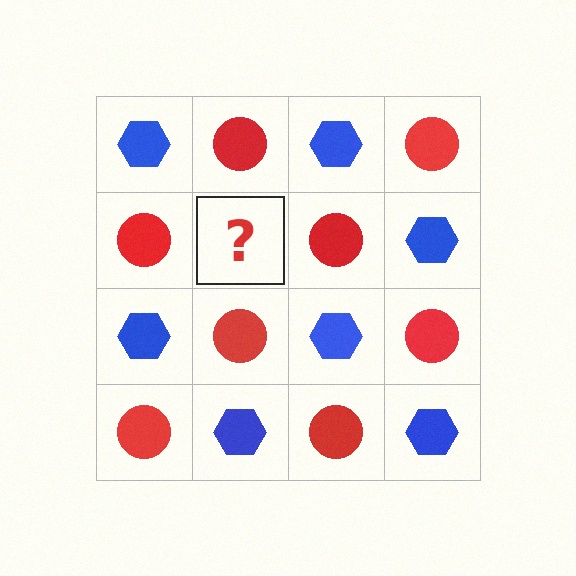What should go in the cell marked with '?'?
The missing cell should contain a blue hexagon.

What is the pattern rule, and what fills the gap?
The rule is that it alternates blue hexagon and red circle in a checkerboard pattern. The gap should be filled with a blue hexagon.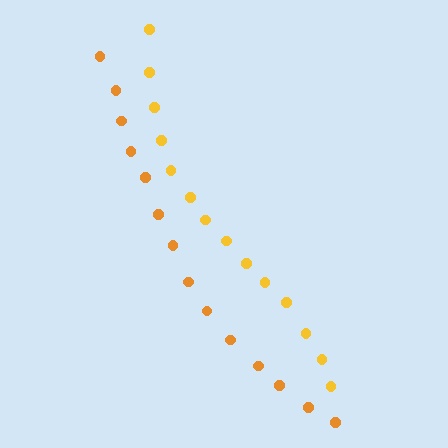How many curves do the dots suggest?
There are 2 distinct paths.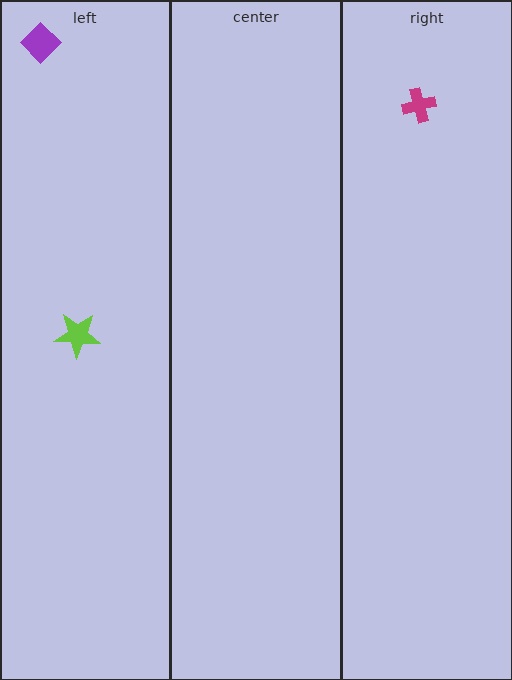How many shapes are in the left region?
2.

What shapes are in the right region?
The magenta cross.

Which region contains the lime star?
The left region.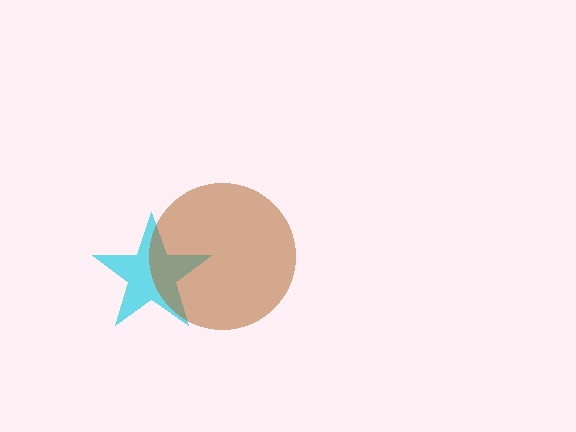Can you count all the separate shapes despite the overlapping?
Yes, there are 2 separate shapes.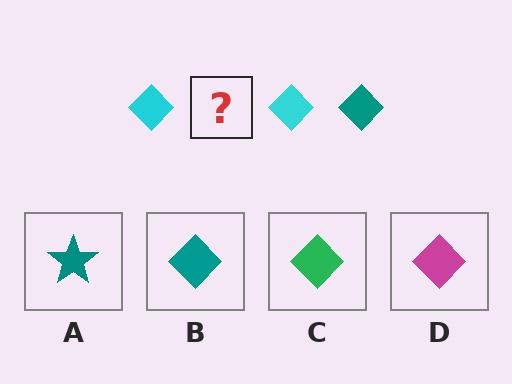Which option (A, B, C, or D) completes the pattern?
B.